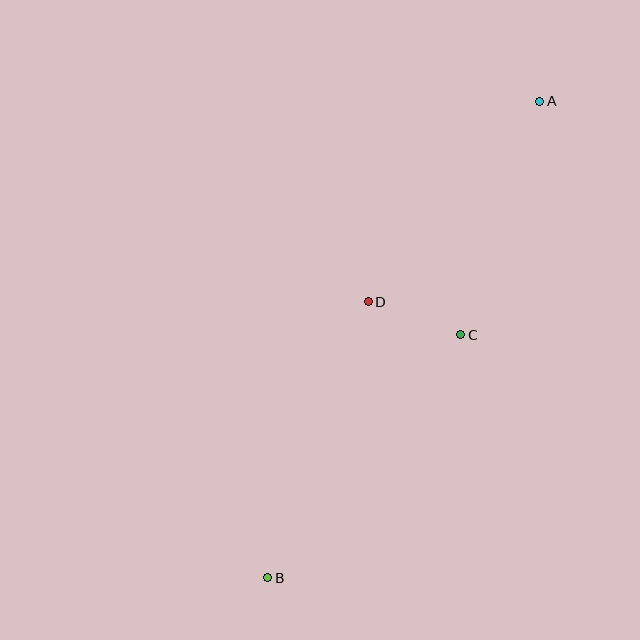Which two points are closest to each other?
Points C and D are closest to each other.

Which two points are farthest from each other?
Points A and B are farthest from each other.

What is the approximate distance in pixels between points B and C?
The distance between B and C is approximately 310 pixels.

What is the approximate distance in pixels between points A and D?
The distance between A and D is approximately 264 pixels.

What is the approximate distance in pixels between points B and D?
The distance between B and D is approximately 294 pixels.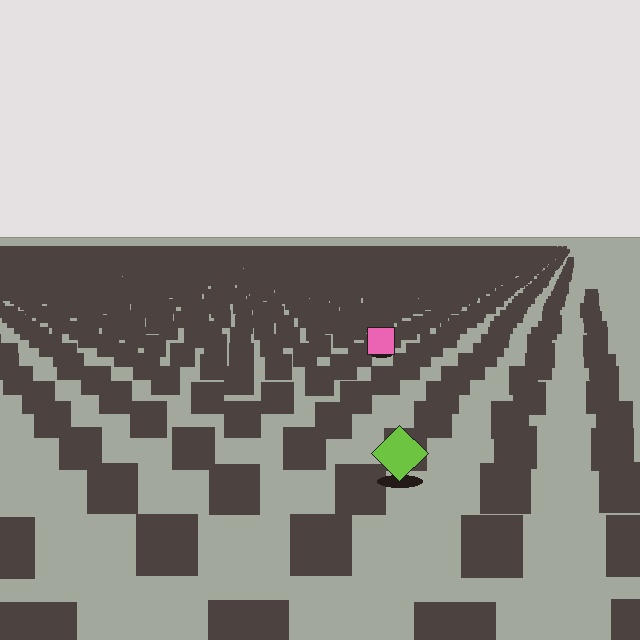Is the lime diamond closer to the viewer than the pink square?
Yes. The lime diamond is closer — you can tell from the texture gradient: the ground texture is coarser near it.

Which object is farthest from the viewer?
The pink square is farthest from the viewer. It appears smaller and the ground texture around it is denser.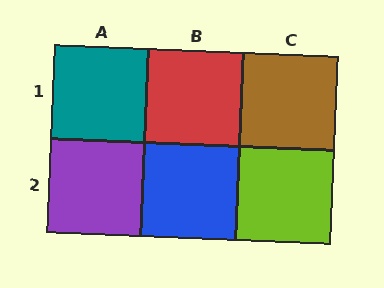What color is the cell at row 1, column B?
Red.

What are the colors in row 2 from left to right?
Purple, blue, lime.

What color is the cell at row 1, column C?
Brown.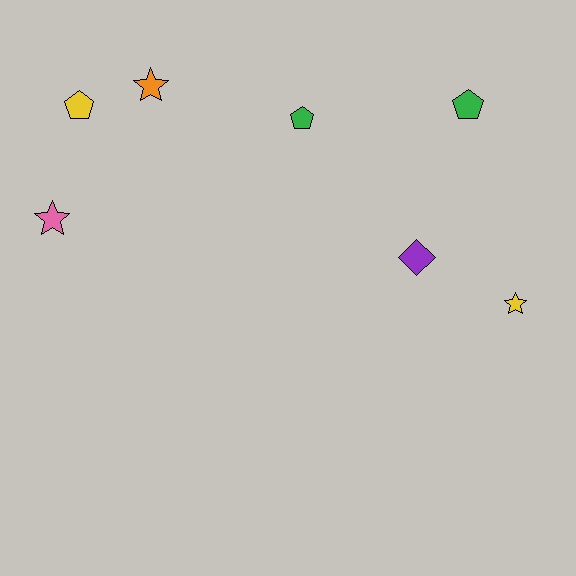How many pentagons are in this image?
There are 3 pentagons.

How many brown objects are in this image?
There are no brown objects.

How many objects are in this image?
There are 7 objects.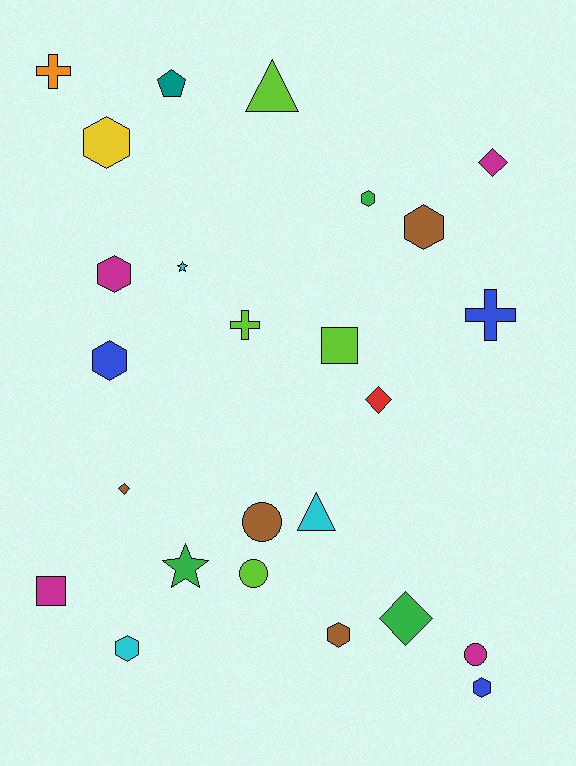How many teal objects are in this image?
There is 1 teal object.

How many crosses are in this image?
There are 3 crosses.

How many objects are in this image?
There are 25 objects.